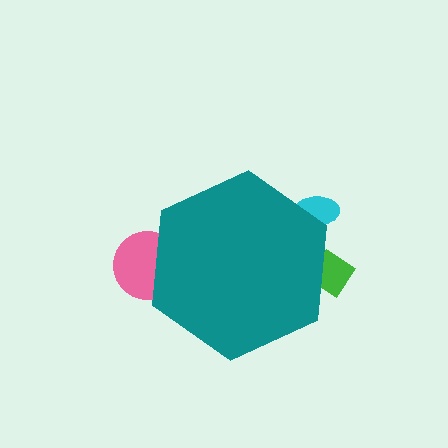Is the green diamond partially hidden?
Yes, the green diamond is partially hidden behind the teal hexagon.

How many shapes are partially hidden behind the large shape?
3 shapes are partially hidden.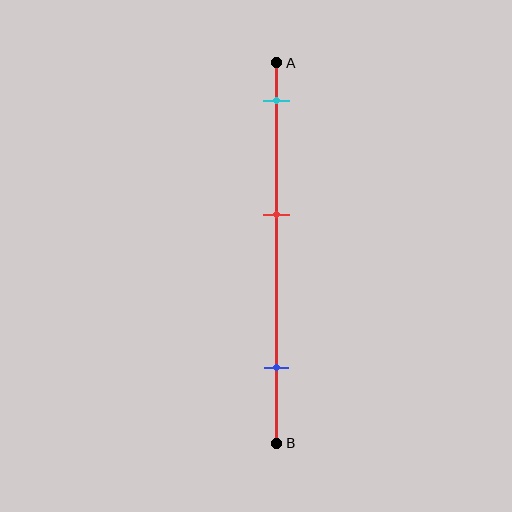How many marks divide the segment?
There are 3 marks dividing the segment.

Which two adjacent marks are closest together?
The cyan and red marks are the closest adjacent pair.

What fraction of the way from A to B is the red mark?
The red mark is approximately 40% (0.4) of the way from A to B.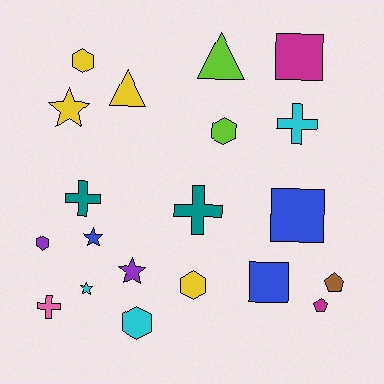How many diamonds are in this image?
There are no diamonds.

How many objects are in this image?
There are 20 objects.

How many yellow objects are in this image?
There are 4 yellow objects.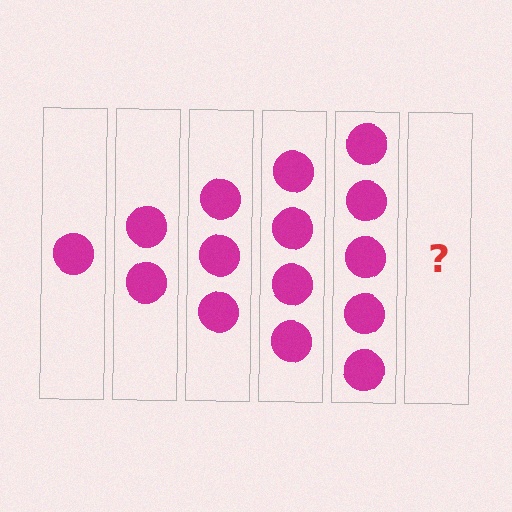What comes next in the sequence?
The next element should be 6 circles.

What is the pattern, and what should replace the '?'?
The pattern is that each step adds one more circle. The '?' should be 6 circles.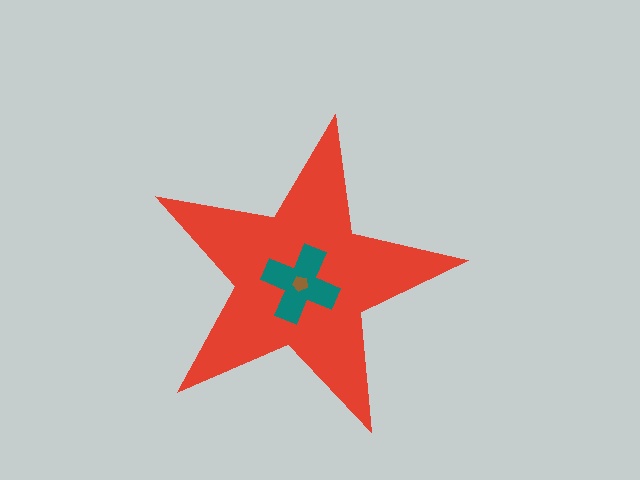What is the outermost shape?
The red star.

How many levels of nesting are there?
3.